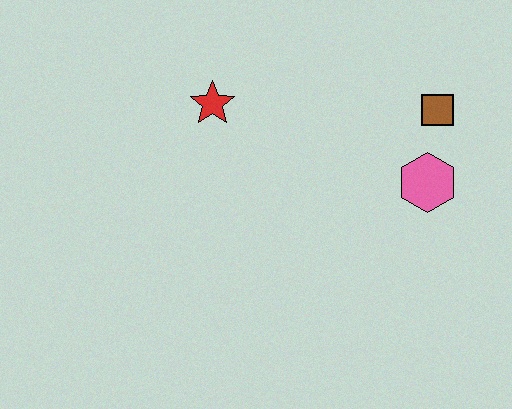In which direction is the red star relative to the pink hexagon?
The red star is to the left of the pink hexagon.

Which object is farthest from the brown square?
The red star is farthest from the brown square.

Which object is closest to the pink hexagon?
The brown square is closest to the pink hexagon.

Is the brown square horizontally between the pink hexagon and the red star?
No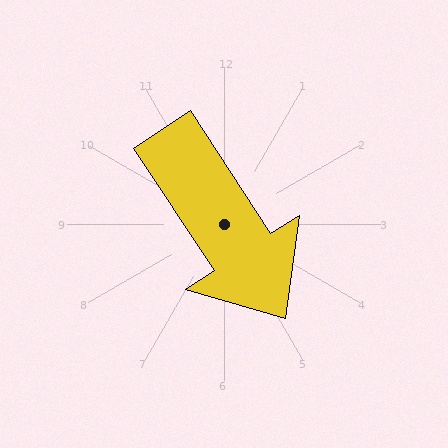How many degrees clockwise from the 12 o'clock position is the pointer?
Approximately 147 degrees.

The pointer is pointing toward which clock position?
Roughly 5 o'clock.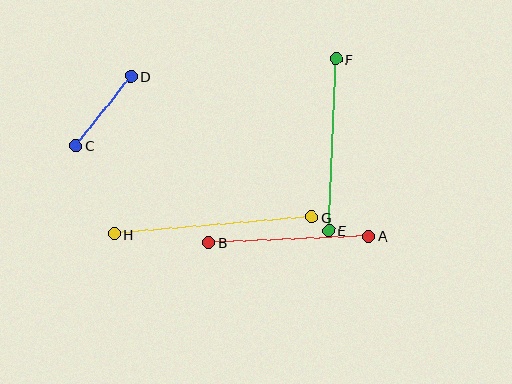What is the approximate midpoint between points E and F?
The midpoint is at approximately (332, 145) pixels.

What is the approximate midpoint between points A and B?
The midpoint is at approximately (289, 239) pixels.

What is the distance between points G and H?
The distance is approximately 198 pixels.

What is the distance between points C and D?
The distance is approximately 89 pixels.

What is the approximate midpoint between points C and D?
The midpoint is at approximately (103, 111) pixels.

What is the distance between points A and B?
The distance is approximately 161 pixels.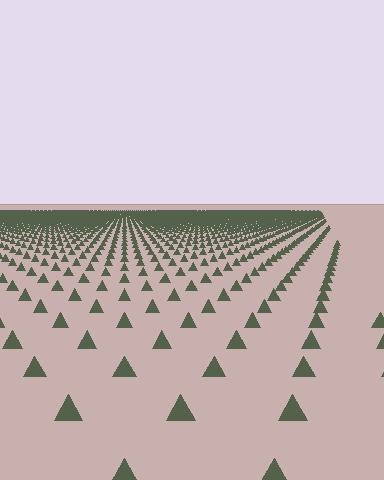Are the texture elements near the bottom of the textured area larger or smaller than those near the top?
Larger. Near the bottom, elements are closer to the viewer and appear at a bigger on-screen size.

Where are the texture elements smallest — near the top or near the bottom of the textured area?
Near the top.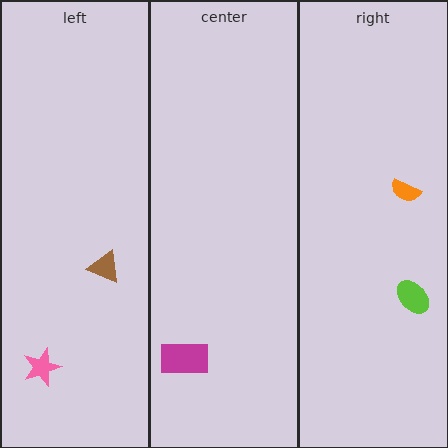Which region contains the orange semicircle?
The right region.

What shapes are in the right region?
The lime ellipse, the orange semicircle.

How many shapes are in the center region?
1.